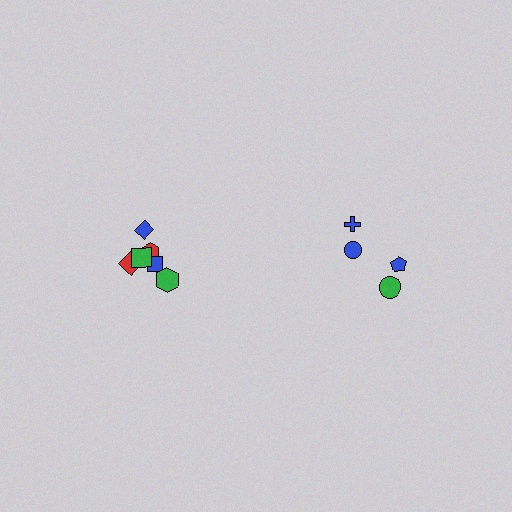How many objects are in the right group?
There are 4 objects.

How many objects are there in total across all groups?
There are 10 objects.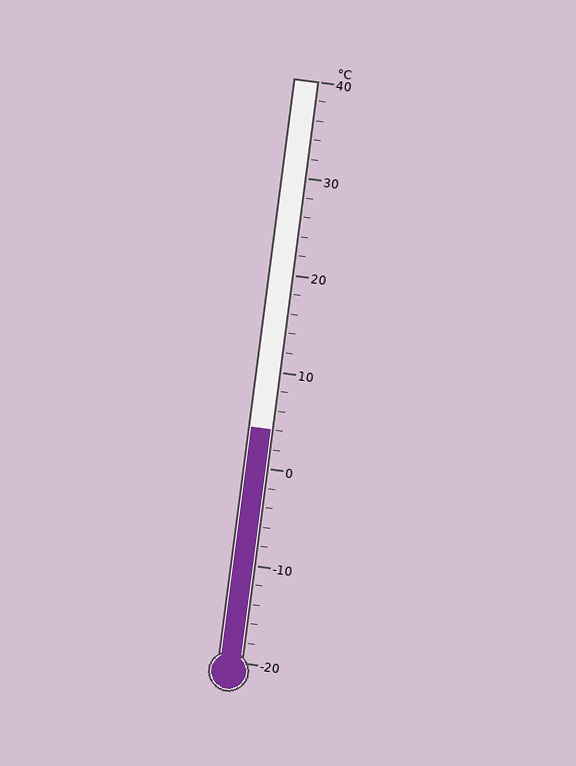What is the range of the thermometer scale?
The thermometer scale ranges from -20°C to 40°C.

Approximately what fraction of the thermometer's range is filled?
The thermometer is filled to approximately 40% of its range.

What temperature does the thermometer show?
The thermometer shows approximately 4°C.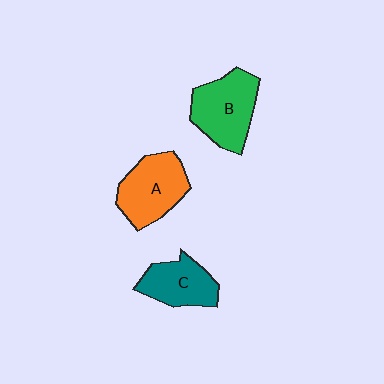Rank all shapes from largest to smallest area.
From largest to smallest: B (green), A (orange), C (teal).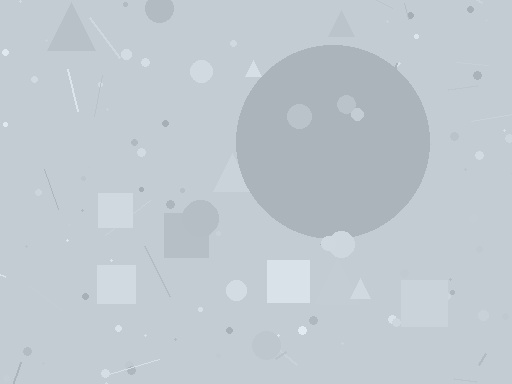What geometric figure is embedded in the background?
A circle is embedded in the background.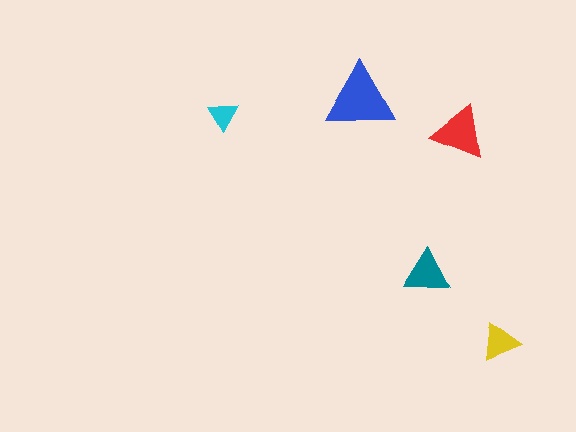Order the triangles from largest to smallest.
the blue one, the red one, the teal one, the yellow one, the cyan one.